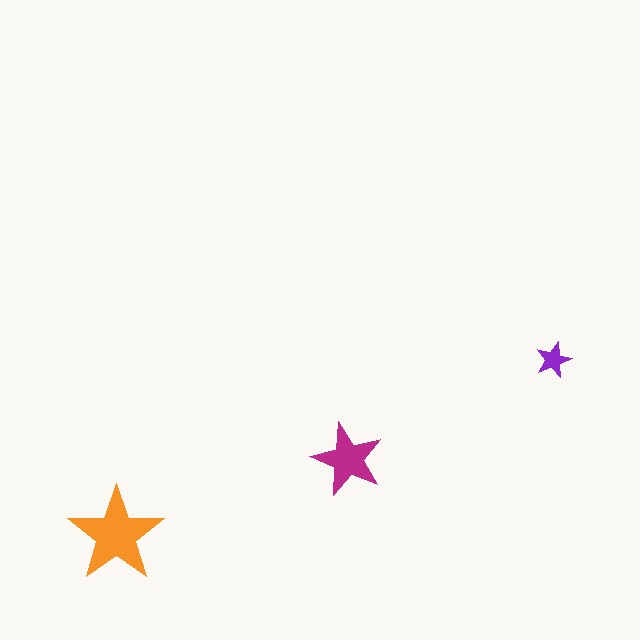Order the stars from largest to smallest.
the orange one, the magenta one, the purple one.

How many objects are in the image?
There are 3 objects in the image.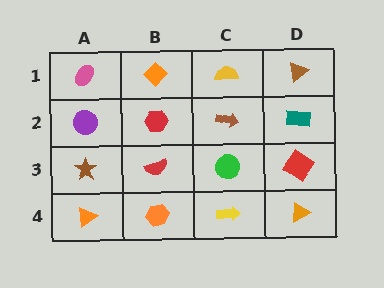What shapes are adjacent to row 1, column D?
A teal rectangle (row 2, column D), a yellow semicircle (row 1, column C).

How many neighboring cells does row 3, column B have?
4.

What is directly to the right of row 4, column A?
An orange hexagon.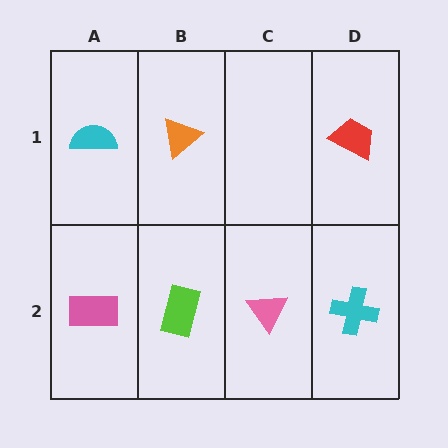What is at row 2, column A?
A pink rectangle.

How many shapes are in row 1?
3 shapes.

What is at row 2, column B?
A lime rectangle.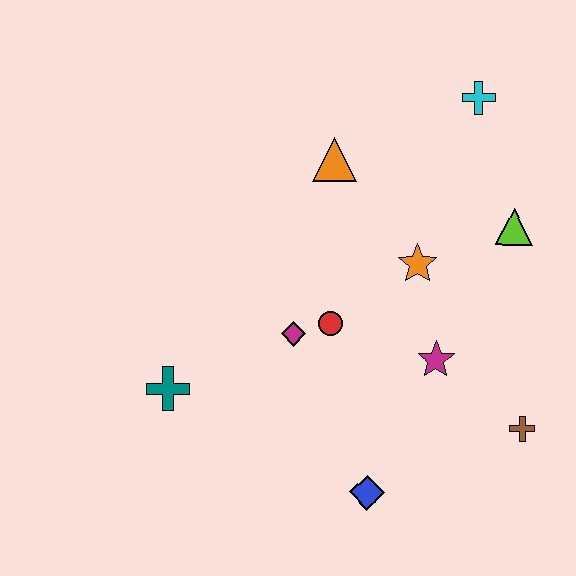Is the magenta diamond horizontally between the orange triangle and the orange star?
No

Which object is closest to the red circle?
The magenta diamond is closest to the red circle.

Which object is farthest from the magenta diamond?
The cyan cross is farthest from the magenta diamond.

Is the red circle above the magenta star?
Yes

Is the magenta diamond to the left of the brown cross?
Yes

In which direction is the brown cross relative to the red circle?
The brown cross is to the right of the red circle.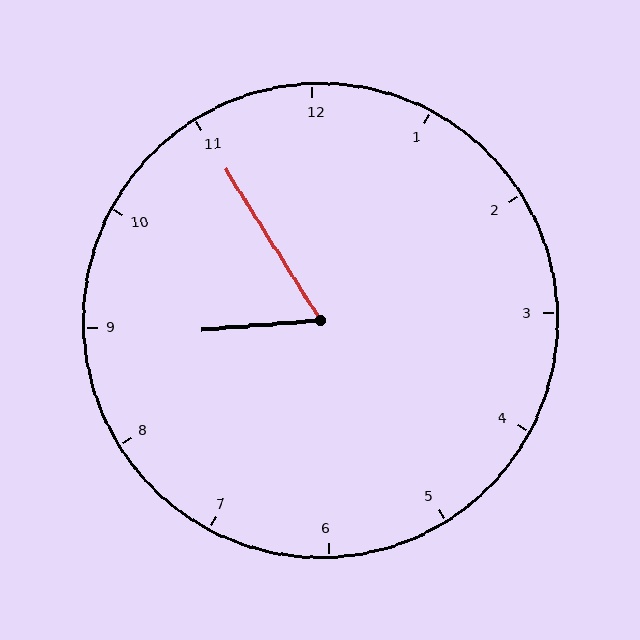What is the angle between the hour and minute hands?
Approximately 62 degrees.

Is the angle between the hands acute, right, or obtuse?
It is acute.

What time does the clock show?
8:55.